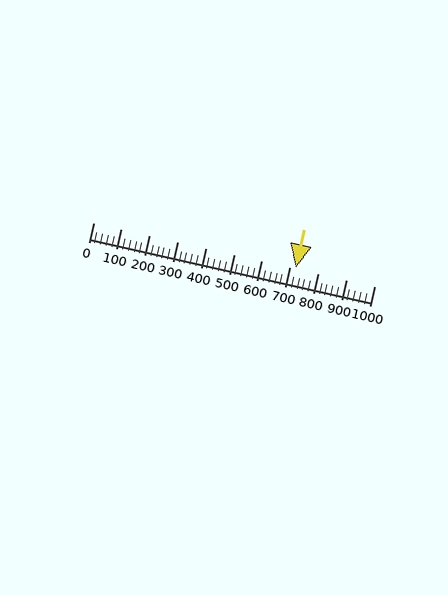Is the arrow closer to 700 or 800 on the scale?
The arrow is closer to 700.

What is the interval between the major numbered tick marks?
The major tick marks are spaced 100 units apart.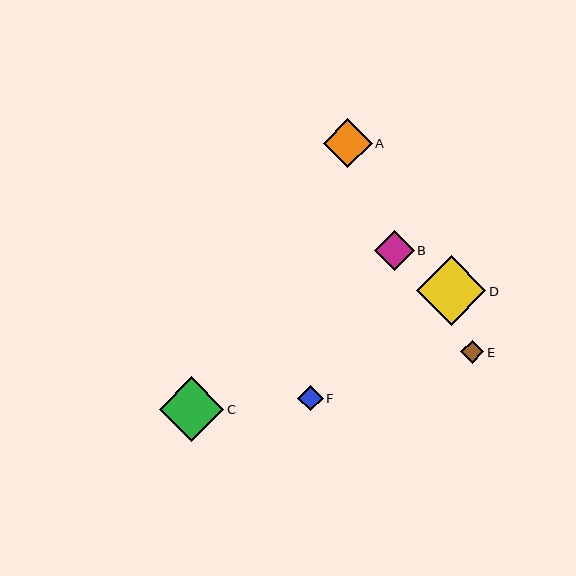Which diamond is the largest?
Diamond D is the largest with a size of approximately 69 pixels.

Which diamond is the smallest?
Diamond E is the smallest with a size of approximately 23 pixels.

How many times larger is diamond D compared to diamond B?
Diamond D is approximately 1.7 times the size of diamond B.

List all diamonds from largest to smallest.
From largest to smallest: D, C, A, B, F, E.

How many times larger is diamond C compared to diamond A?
Diamond C is approximately 1.3 times the size of diamond A.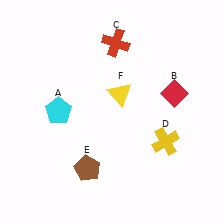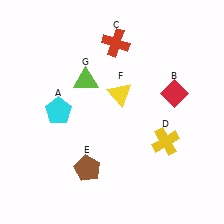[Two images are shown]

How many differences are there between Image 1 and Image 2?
There is 1 difference between the two images.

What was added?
A lime triangle (G) was added in Image 2.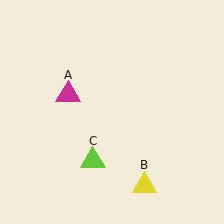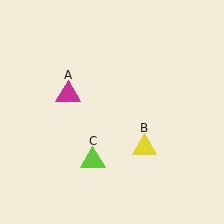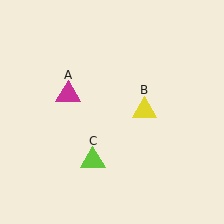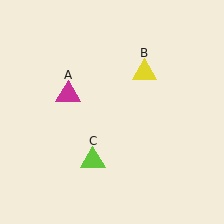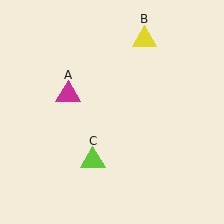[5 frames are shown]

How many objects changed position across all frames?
1 object changed position: yellow triangle (object B).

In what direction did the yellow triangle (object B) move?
The yellow triangle (object B) moved up.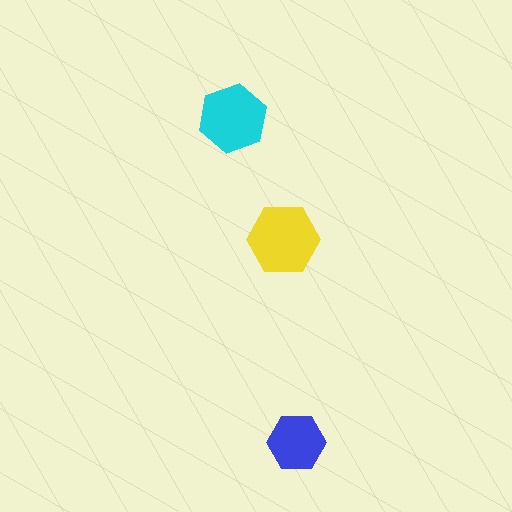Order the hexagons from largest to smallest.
the yellow one, the cyan one, the blue one.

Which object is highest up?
The cyan hexagon is topmost.